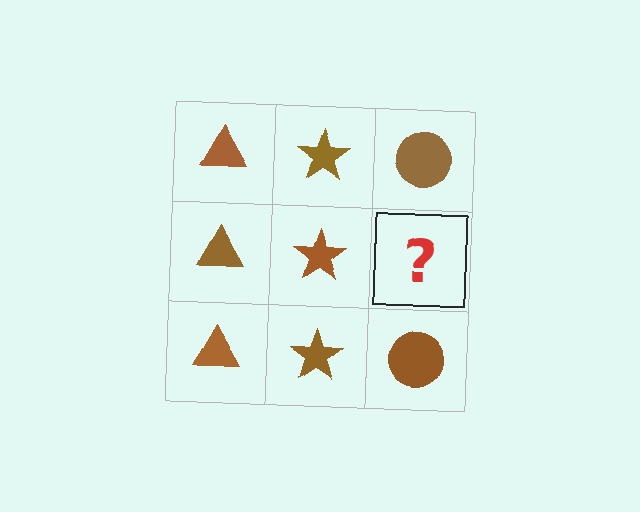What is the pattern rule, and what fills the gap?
The rule is that each column has a consistent shape. The gap should be filled with a brown circle.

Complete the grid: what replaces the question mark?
The question mark should be replaced with a brown circle.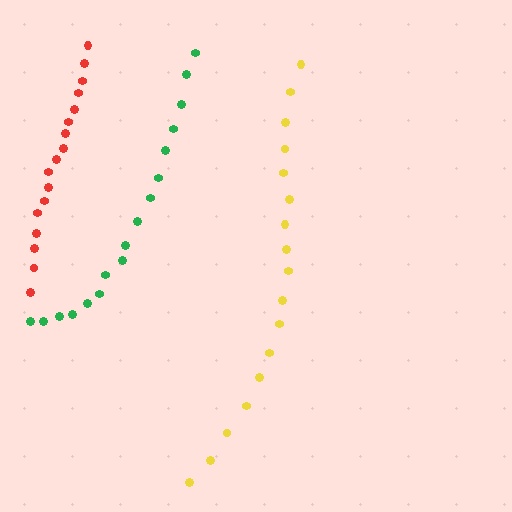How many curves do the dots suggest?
There are 3 distinct paths.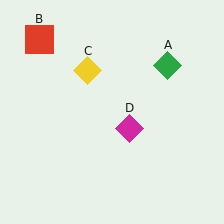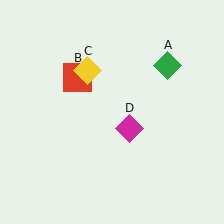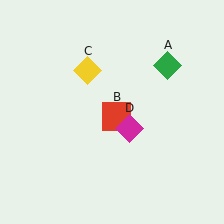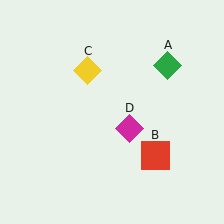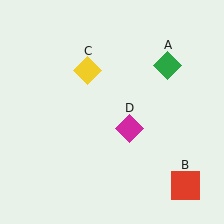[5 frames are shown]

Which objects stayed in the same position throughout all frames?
Green diamond (object A) and yellow diamond (object C) and magenta diamond (object D) remained stationary.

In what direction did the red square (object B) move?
The red square (object B) moved down and to the right.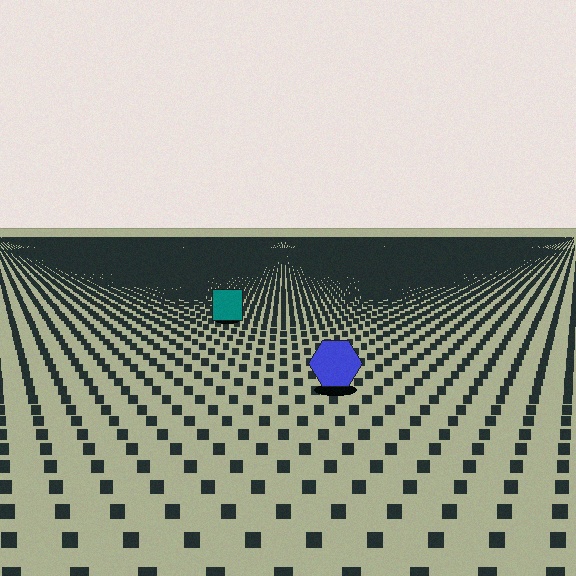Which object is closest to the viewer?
The blue hexagon is closest. The texture marks near it are larger and more spread out.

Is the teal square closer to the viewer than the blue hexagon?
No. The blue hexagon is closer — you can tell from the texture gradient: the ground texture is coarser near it.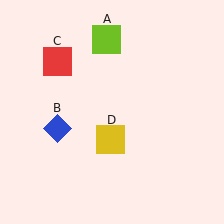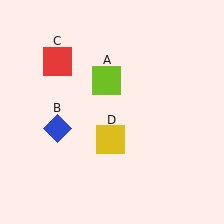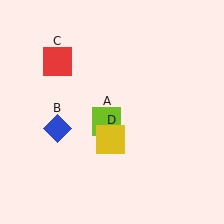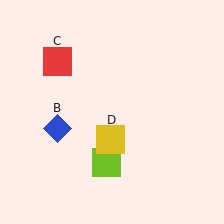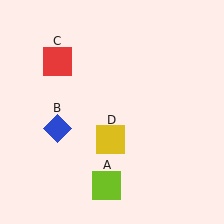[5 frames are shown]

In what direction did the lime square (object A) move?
The lime square (object A) moved down.